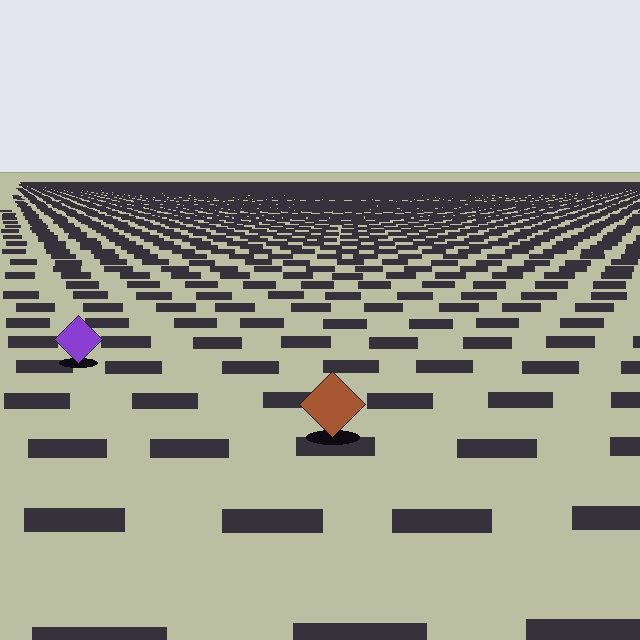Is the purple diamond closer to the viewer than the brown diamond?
No. The brown diamond is closer — you can tell from the texture gradient: the ground texture is coarser near it.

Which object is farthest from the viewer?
The purple diamond is farthest from the viewer. It appears smaller and the ground texture around it is denser.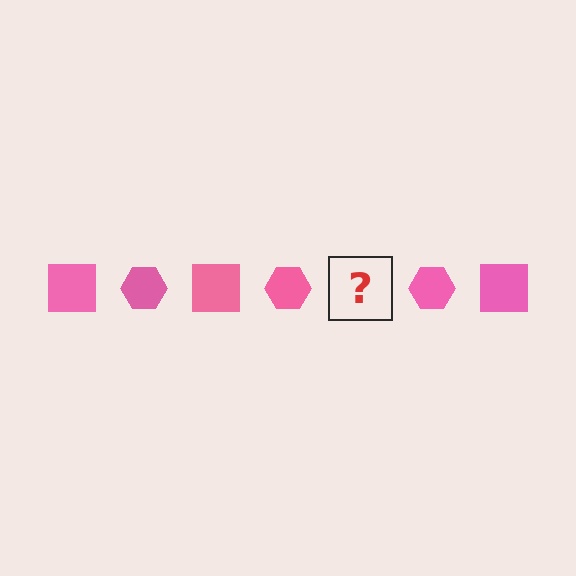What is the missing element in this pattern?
The missing element is a pink square.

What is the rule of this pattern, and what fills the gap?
The rule is that the pattern cycles through square, hexagon shapes in pink. The gap should be filled with a pink square.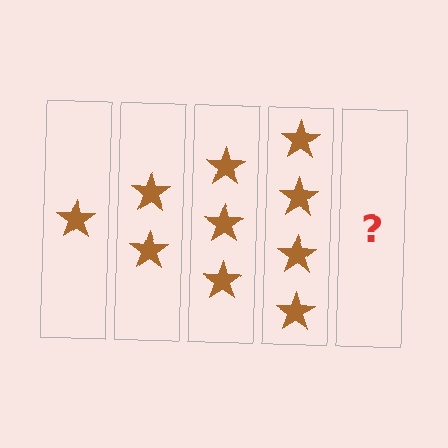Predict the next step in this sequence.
The next step is 5 stars.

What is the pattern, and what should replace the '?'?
The pattern is that each step adds one more star. The '?' should be 5 stars.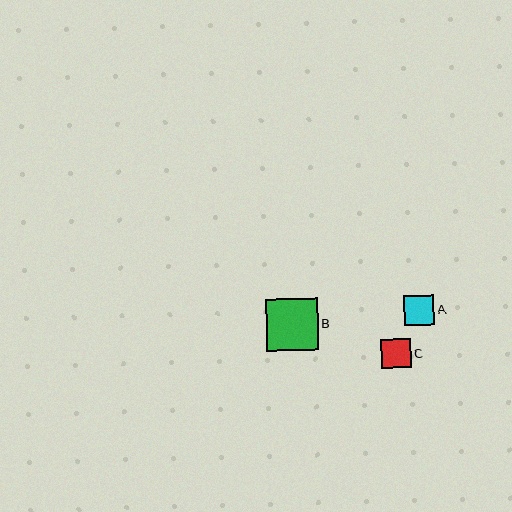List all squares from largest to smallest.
From largest to smallest: B, A, C.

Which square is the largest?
Square B is the largest with a size of approximately 52 pixels.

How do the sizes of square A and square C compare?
Square A and square C are approximately the same size.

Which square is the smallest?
Square C is the smallest with a size of approximately 29 pixels.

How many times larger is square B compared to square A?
Square B is approximately 1.8 times the size of square A.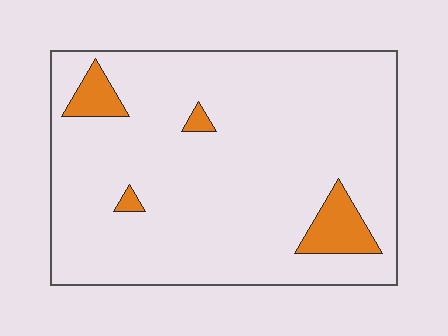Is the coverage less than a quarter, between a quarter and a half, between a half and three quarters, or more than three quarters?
Less than a quarter.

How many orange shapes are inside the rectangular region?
4.